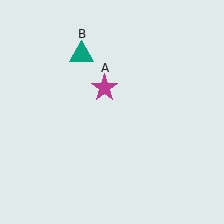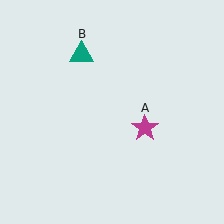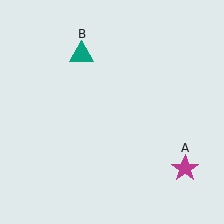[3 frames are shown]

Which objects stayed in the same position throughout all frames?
Teal triangle (object B) remained stationary.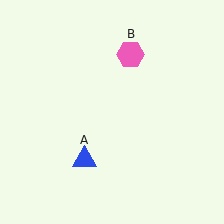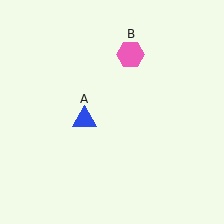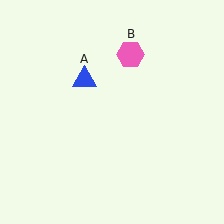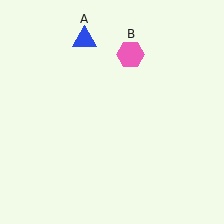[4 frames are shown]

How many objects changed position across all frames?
1 object changed position: blue triangle (object A).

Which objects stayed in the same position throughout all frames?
Pink hexagon (object B) remained stationary.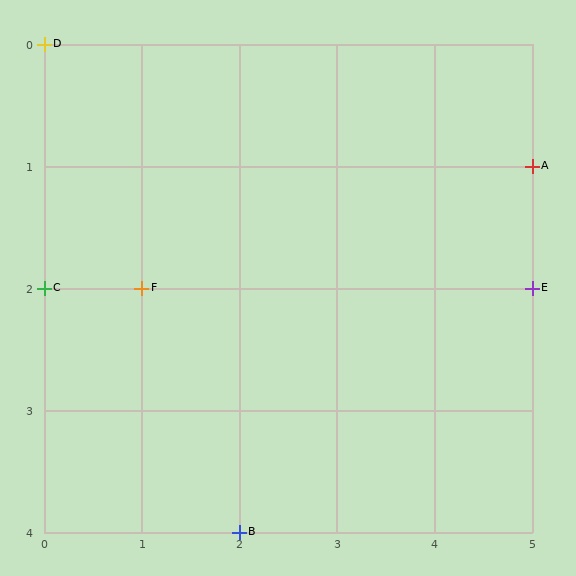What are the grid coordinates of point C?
Point C is at grid coordinates (0, 2).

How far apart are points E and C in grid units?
Points E and C are 5 columns apart.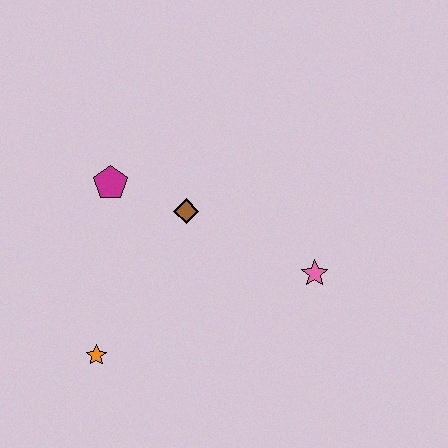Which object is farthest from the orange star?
The pink star is farthest from the orange star.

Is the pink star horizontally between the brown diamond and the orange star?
No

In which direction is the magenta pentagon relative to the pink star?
The magenta pentagon is to the left of the pink star.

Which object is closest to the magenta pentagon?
The brown diamond is closest to the magenta pentagon.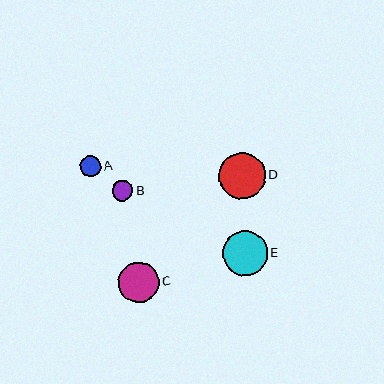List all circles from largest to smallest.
From largest to smallest: D, E, C, A, B.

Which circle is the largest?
Circle D is the largest with a size of approximately 47 pixels.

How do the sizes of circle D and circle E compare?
Circle D and circle E are approximately the same size.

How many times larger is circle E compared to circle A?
Circle E is approximately 2.1 times the size of circle A.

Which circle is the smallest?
Circle B is the smallest with a size of approximately 21 pixels.